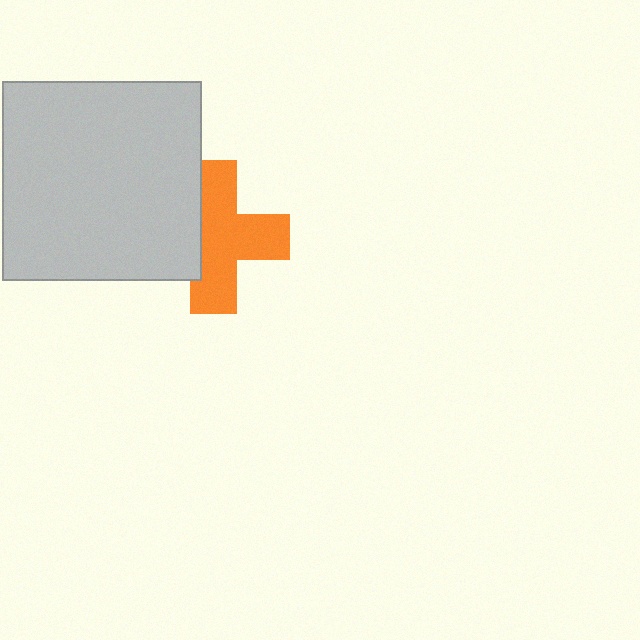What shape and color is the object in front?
The object in front is a light gray square.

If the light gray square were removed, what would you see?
You would see the complete orange cross.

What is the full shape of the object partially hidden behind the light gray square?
The partially hidden object is an orange cross.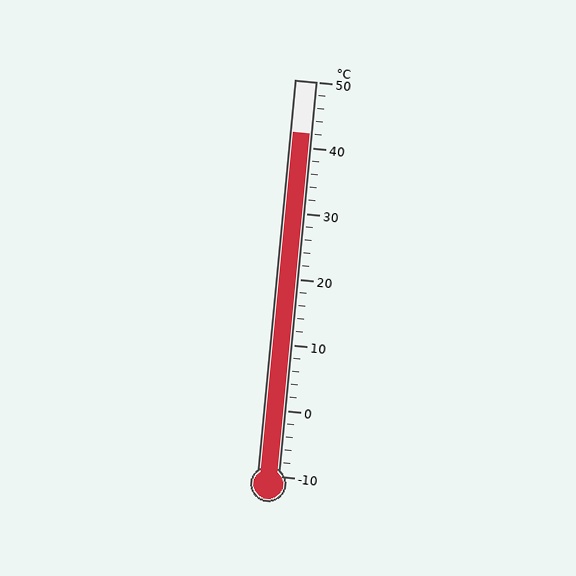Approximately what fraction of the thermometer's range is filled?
The thermometer is filled to approximately 85% of its range.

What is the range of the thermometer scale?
The thermometer scale ranges from -10°C to 50°C.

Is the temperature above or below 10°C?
The temperature is above 10°C.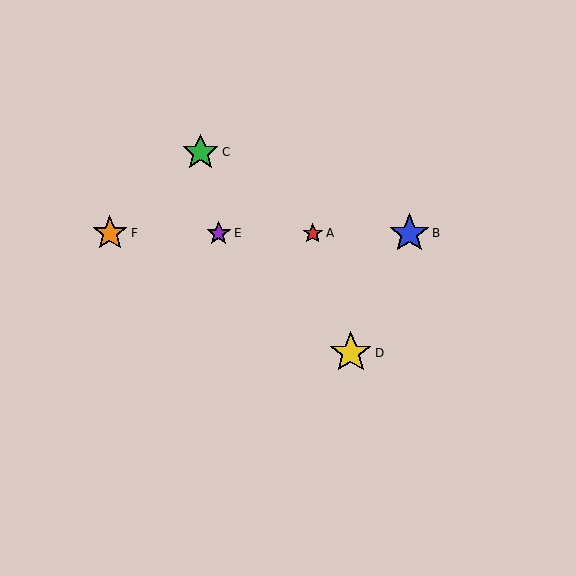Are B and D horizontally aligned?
No, B is at y≈233 and D is at y≈353.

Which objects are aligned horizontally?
Objects A, B, E, F are aligned horizontally.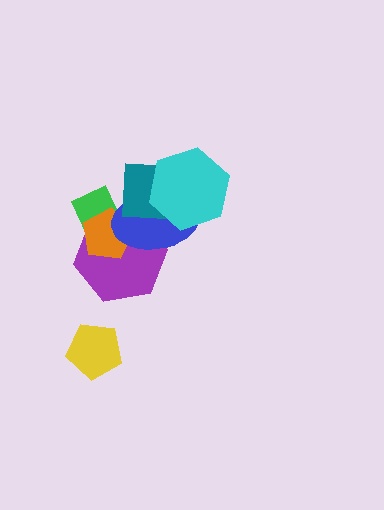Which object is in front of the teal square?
The cyan hexagon is in front of the teal square.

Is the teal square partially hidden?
Yes, it is partially covered by another shape.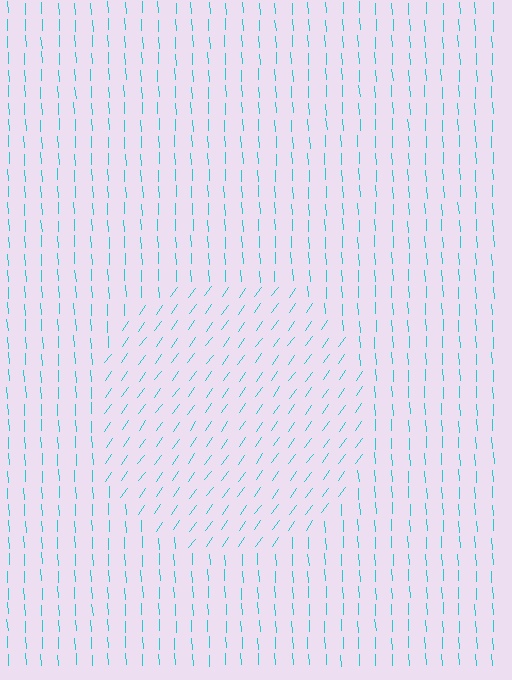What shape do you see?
I see a circle.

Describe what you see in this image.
The image is filled with small cyan line segments. A circle region in the image has lines oriented differently from the surrounding lines, creating a visible texture boundary.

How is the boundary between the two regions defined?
The boundary is defined purely by a change in line orientation (approximately 39 degrees difference). All lines are the same color and thickness.